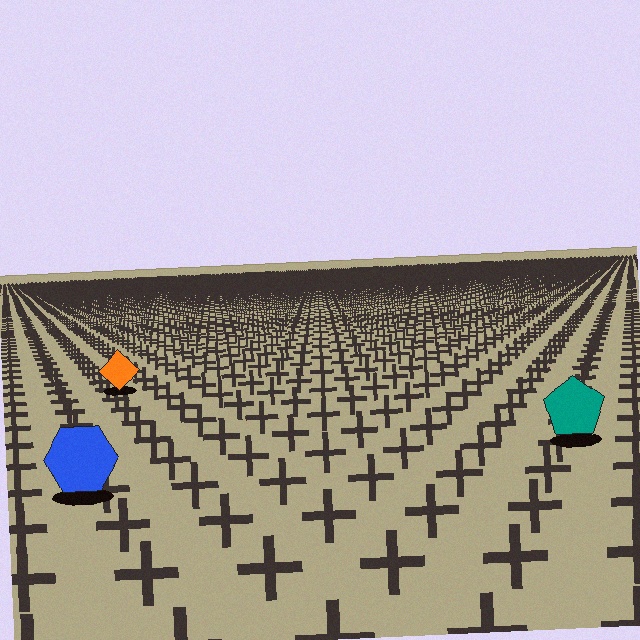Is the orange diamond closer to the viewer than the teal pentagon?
No. The teal pentagon is closer — you can tell from the texture gradient: the ground texture is coarser near it.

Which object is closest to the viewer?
The blue hexagon is closest. The texture marks near it are larger and more spread out.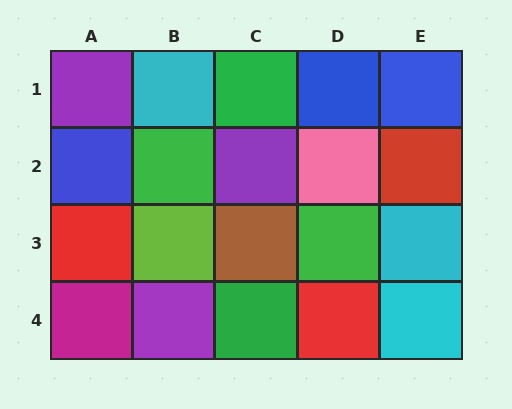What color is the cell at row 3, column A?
Red.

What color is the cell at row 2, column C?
Purple.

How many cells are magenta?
1 cell is magenta.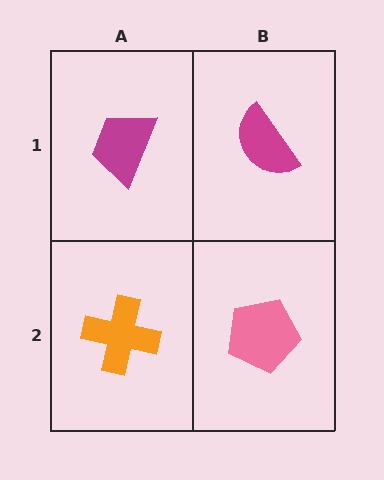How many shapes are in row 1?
2 shapes.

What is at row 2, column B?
A pink pentagon.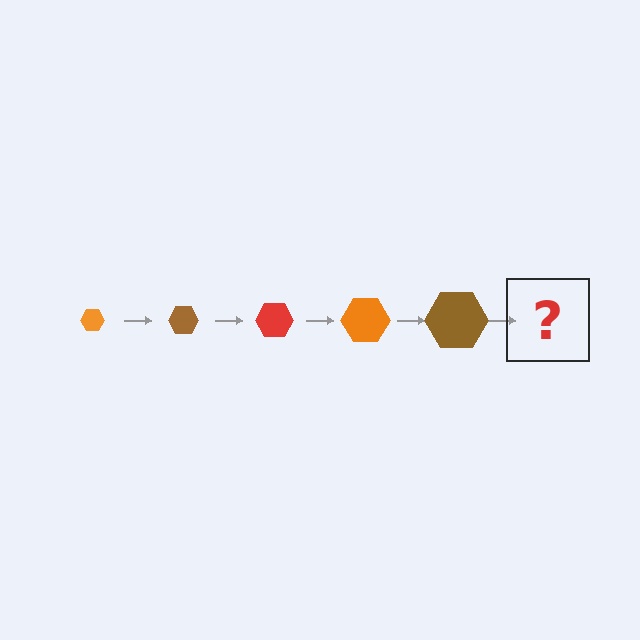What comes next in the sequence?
The next element should be a red hexagon, larger than the previous one.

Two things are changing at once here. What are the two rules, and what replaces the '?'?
The two rules are that the hexagon grows larger each step and the color cycles through orange, brown, and red. The '?' should be a red hexagon, larger than the previous one.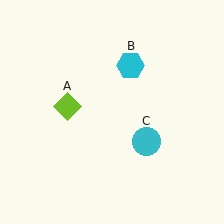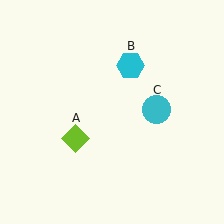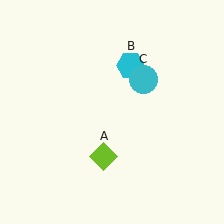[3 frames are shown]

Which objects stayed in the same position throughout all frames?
Cyan hexagon (object B) remained stationary.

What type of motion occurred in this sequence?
The lime diamond (object A), cyan circle (object C) rotated counterclockwise around the center of the scene.